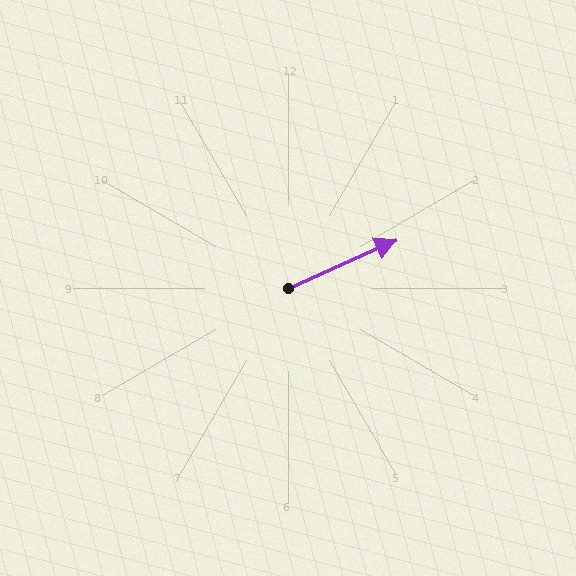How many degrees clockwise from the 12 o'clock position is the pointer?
Approximately 66 degrees.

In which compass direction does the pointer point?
Northeast.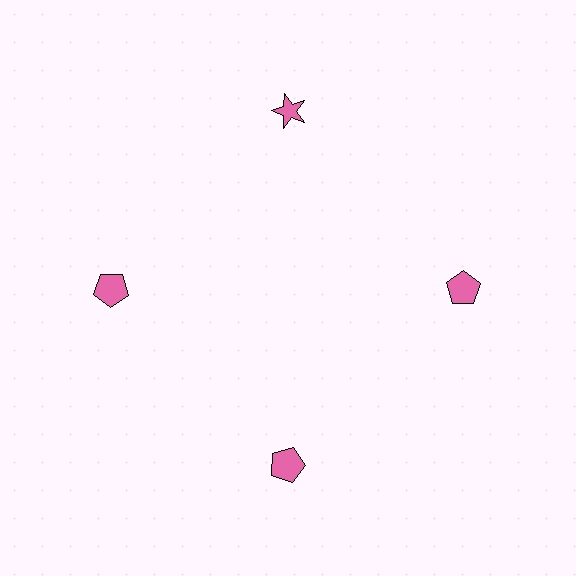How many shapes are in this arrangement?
There are 4 shapes arranged in a ring pattern.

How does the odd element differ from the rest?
It has a different shape: star instead of pentagon.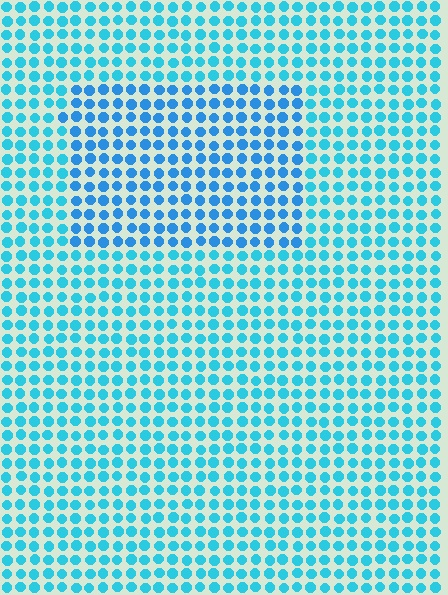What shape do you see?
I see a rectangle.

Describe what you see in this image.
The image is filled with small cyan elements in a uniform arrangement. A rectangle-shaped region is visible where the elements are tinted to a slightly different hue, forming a subtle color boundary.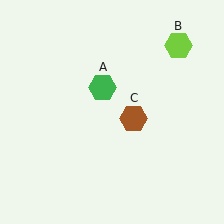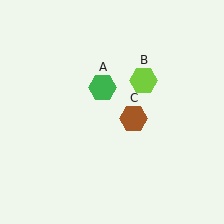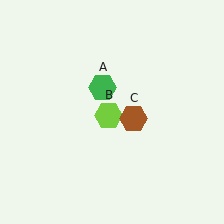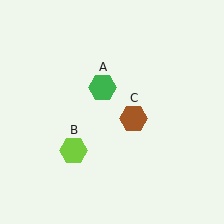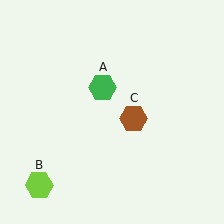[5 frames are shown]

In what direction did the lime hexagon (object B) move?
The lime hexagon (object B) moved down and to the left.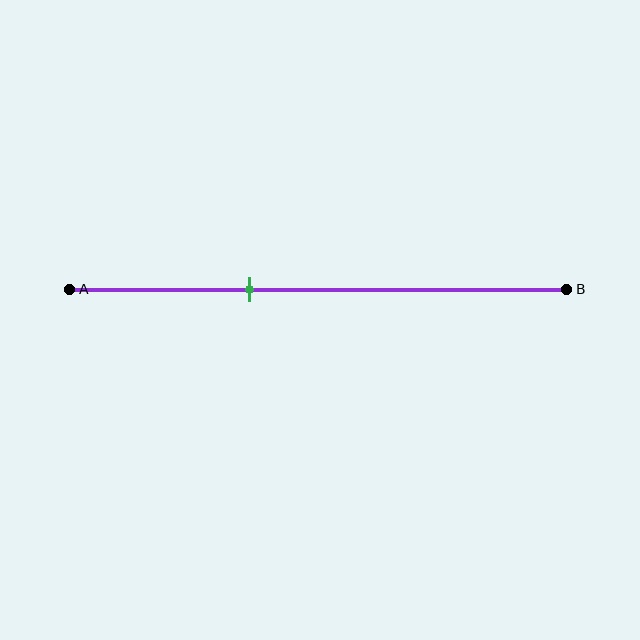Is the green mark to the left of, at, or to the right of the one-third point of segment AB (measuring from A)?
The green mark is approximately at the one-third point of segment AB.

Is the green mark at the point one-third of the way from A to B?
Yes, the mark is approximately at the one-third point.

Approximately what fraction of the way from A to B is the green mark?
The green mark is approximately 35% of the way from A to B.